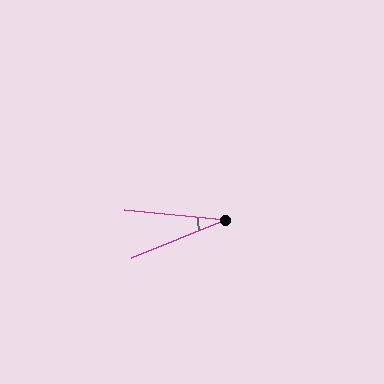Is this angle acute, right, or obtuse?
It is acute.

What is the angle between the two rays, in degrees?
Approximately 28 degrees.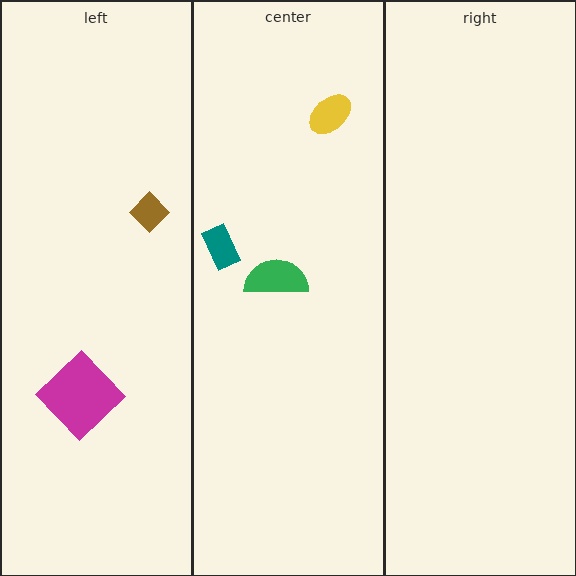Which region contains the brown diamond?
The left region.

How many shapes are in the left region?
2.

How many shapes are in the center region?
3.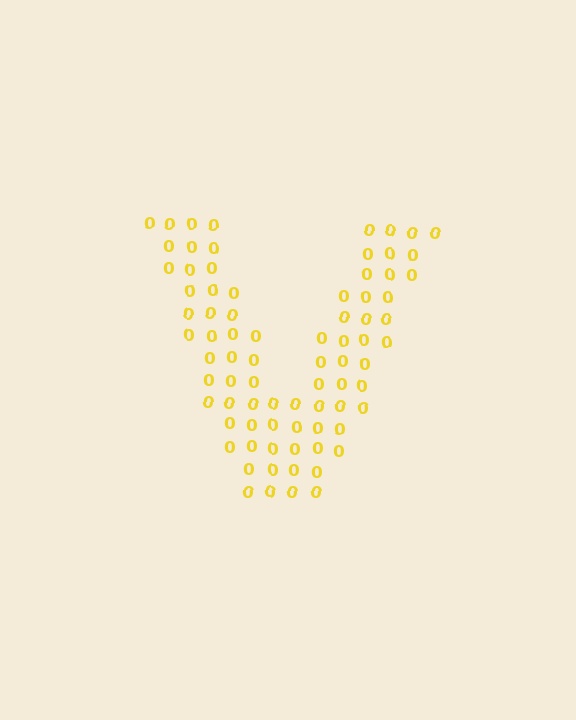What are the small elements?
The small elements are digit 0's.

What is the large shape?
The large shape is the letter V.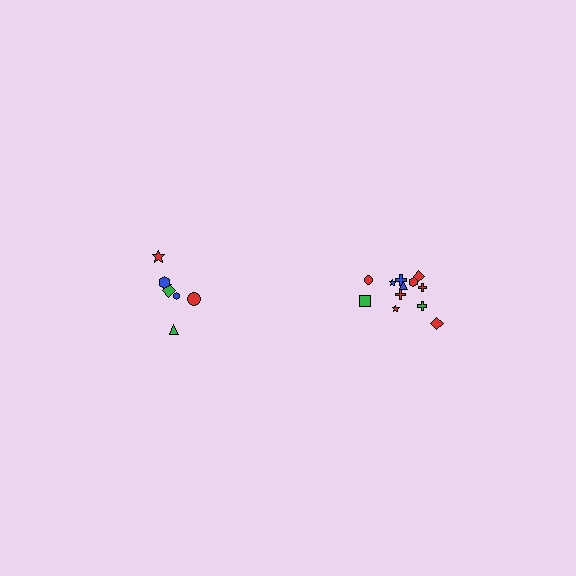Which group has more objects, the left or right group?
The right group.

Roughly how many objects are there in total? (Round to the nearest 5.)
Roughly 20 objects in total.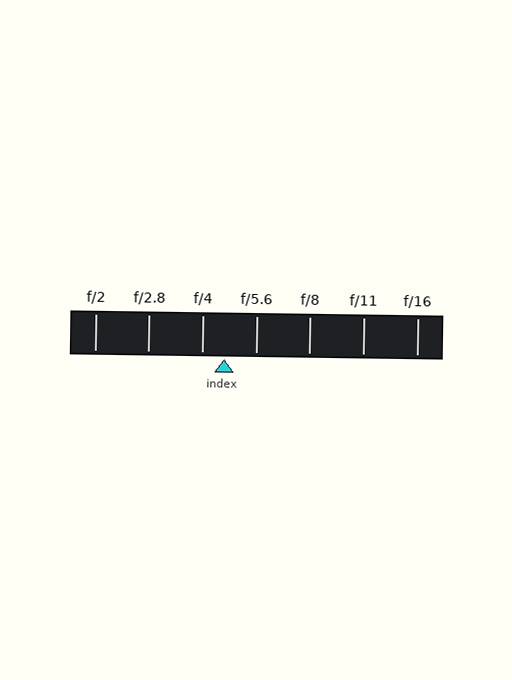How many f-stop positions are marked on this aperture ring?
There are 7 f-stop positions marked.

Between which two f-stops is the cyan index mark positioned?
The index mark is between f/4 and f/5.6.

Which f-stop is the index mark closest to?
The index mark is closest to f/4.